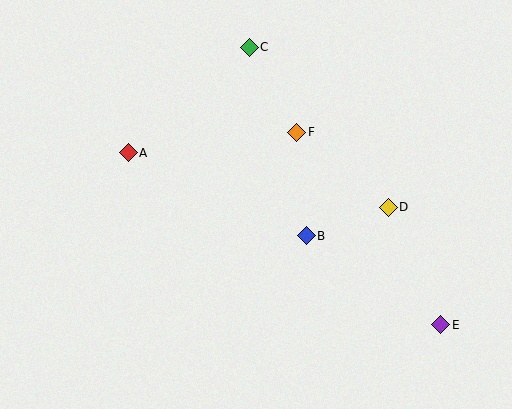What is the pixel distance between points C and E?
The distance between C and E is 338 pixels.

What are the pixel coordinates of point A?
Point A is at (128, 153).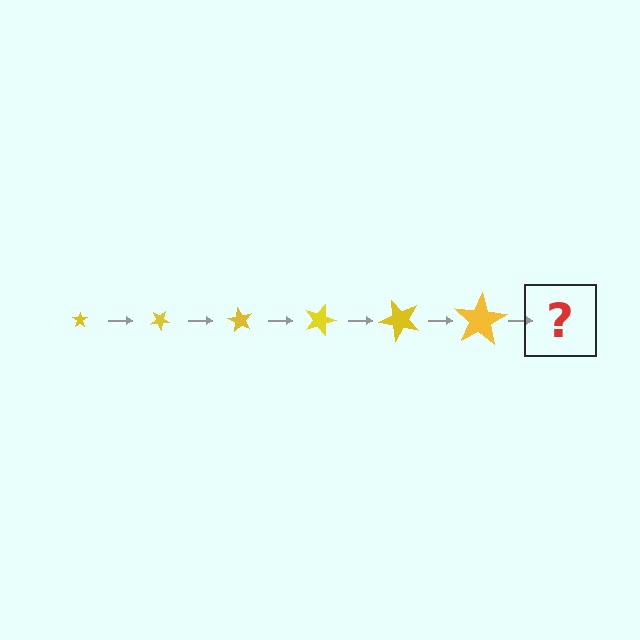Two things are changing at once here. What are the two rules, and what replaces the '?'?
The two rules are that the star grows larger each step and it rotates 30 degrees each step. The '?' should be a star, larger than the previous one and rotated 180 degrees from the start.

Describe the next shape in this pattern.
It should be a star, larger than the previous one and rotated 180 degrees from the start.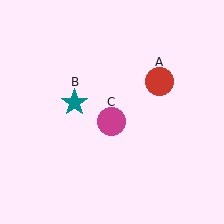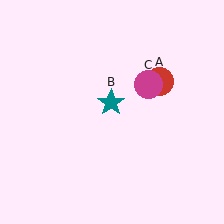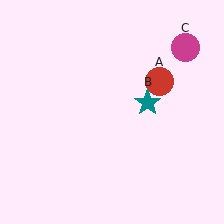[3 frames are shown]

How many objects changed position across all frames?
2 objects changed position: teal star (object B), magenta circle (object C).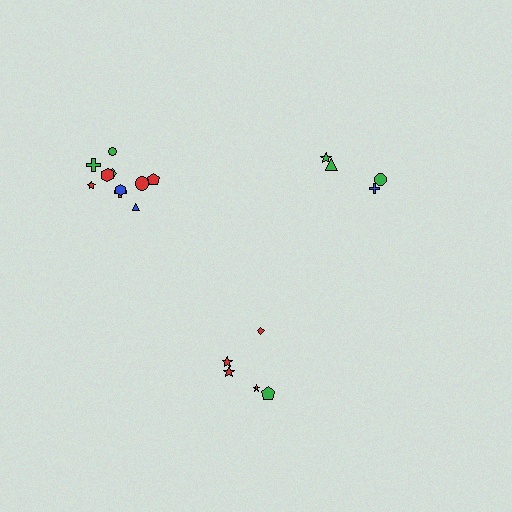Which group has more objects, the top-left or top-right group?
The top-left group.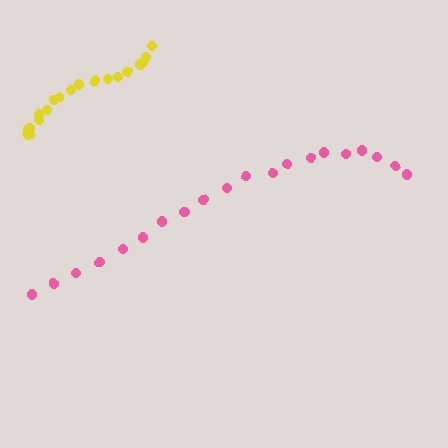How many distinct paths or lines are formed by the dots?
There are 2 distinct paths.